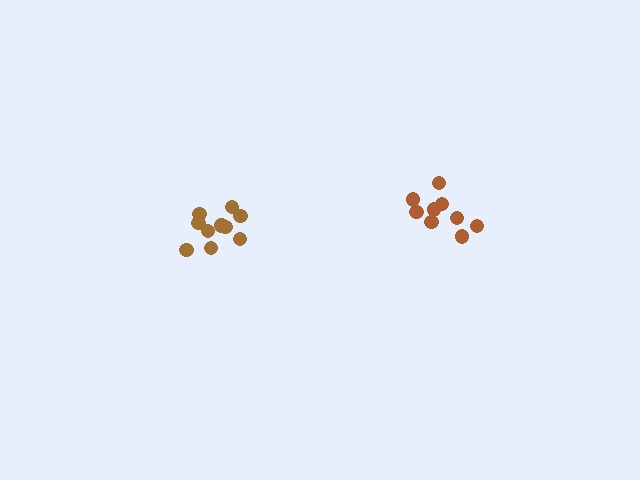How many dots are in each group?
Group 1: 9 dots, Group 2: 10 dots (19 total).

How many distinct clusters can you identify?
There are 2 distinct clusters.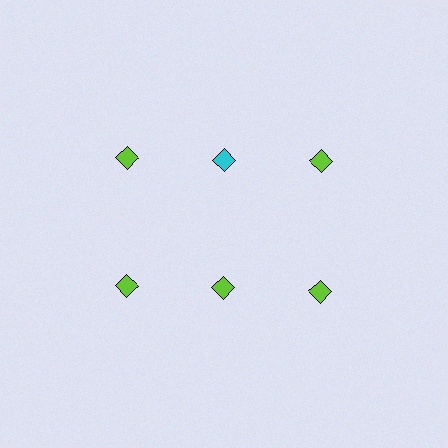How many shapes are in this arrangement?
There are 6 shapes arranged in a grid pattern.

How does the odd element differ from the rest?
It has a different color: cyan instead of lime.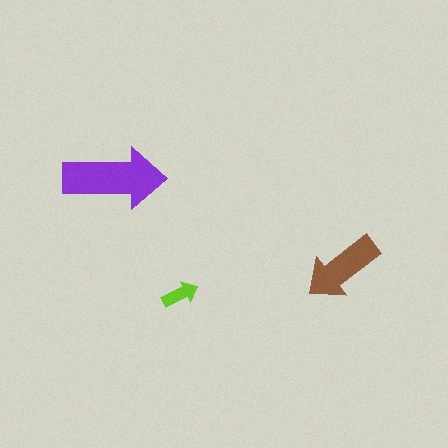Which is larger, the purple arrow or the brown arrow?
The purple one.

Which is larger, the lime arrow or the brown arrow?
The brown one.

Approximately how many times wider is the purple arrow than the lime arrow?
About 3 times wider.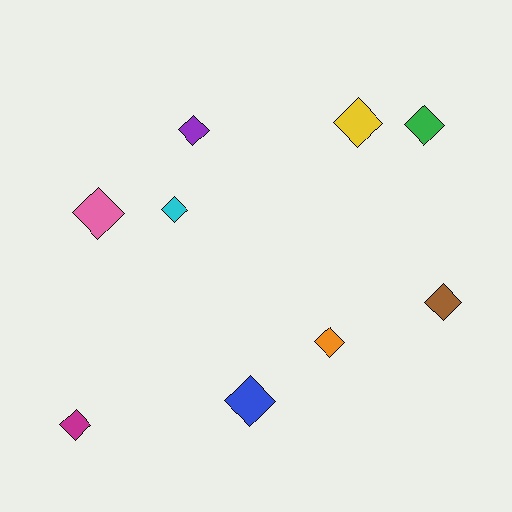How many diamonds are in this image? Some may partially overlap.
There are 9 diamonds.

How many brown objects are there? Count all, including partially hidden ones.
There is 1 brown object.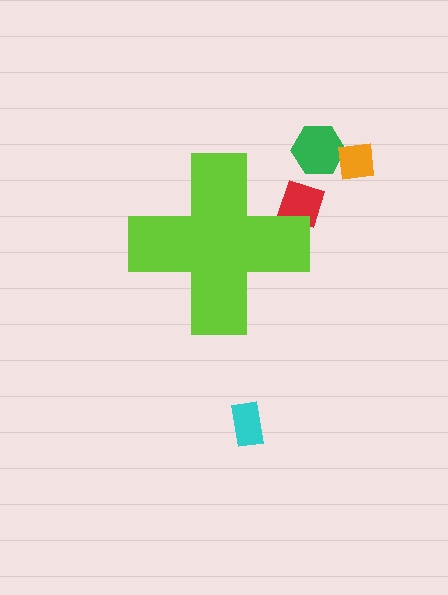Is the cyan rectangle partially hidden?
No, the cyan rectangle is fully visible.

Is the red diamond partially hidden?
Yes, the red diamond is partially hidden behind the lime cross.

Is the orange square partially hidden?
No, the orange square is fully visible.